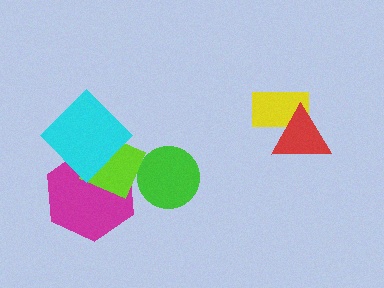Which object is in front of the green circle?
The lime diamond is in front of the green circle.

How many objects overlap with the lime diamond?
3 objects overlap with the lime diamond.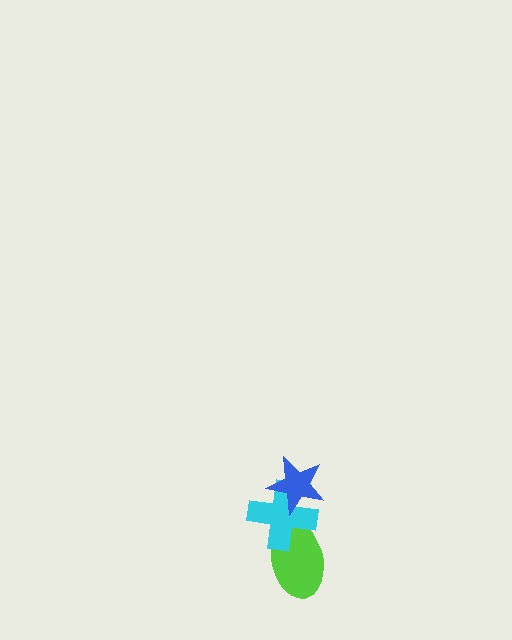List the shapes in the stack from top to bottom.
From top to bottom: the blue star, the cyan cross, the lime ellipse.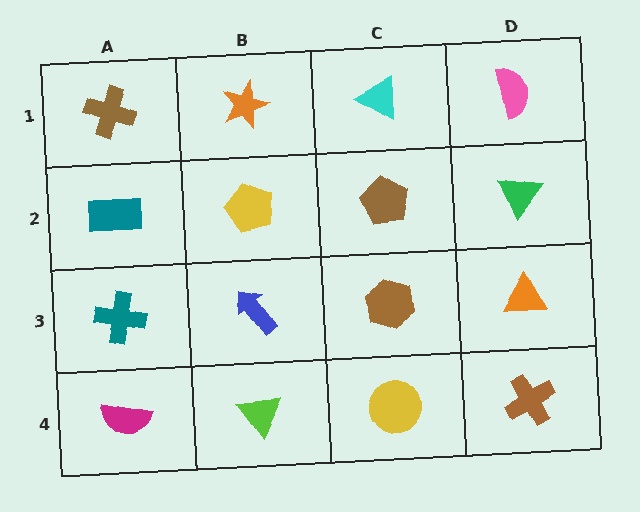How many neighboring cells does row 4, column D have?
2.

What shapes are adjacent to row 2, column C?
A cyan triangle (row 1, column C), a brown hexagon (row 3, column C), a yellow pentagon (row 2, column B), a green triangle (row 2, column D).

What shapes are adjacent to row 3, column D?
A green triangle (row 2, column D), a brown cross (row 4, column D), a brown hexagon (row 3, column C).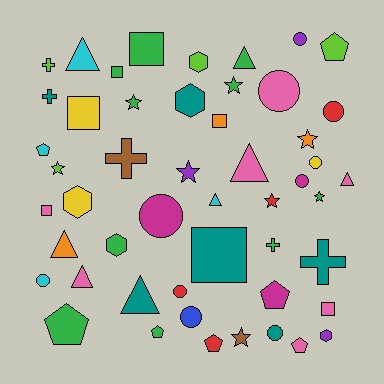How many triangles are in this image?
There are 8 triangles.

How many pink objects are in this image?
There are 7 pink objects.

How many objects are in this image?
There are 50 objects.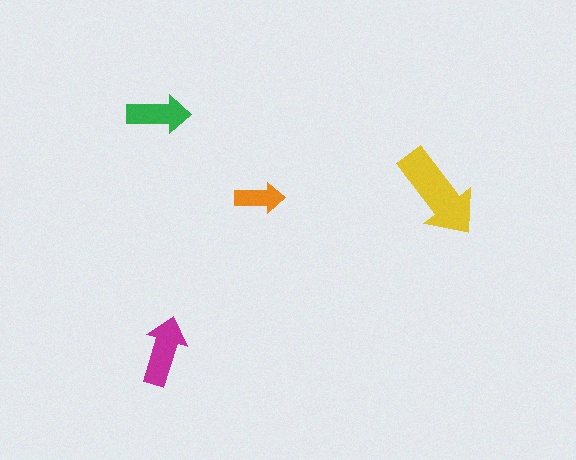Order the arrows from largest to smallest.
the yellow one, the magenta one, the green one, the orange one.